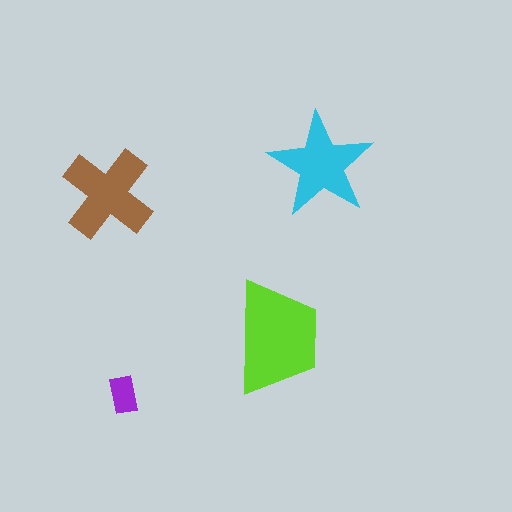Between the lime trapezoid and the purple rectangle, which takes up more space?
The lime trapezoid.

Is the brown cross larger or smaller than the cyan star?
Larger.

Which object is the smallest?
The purple rectangle.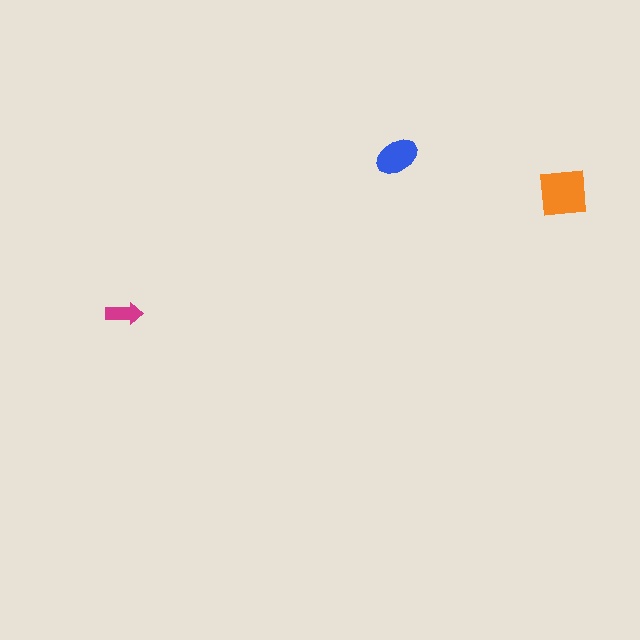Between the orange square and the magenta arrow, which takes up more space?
The orange square.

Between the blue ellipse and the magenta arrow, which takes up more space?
The blue ellipse.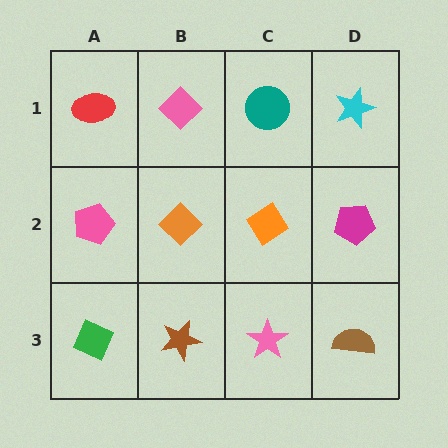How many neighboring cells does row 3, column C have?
3.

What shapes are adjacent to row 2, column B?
A pink diamond (row 1, column B), a brown star (row 3, column B), a pink pentagon (row 2, column A), an orange diamond (row 2, column C).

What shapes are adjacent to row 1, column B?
An orange diamond (row 2, column B), a red ellipse (row 1, column A), a teal circle (row 1, column C).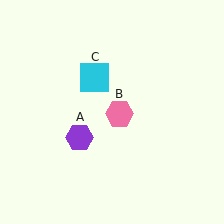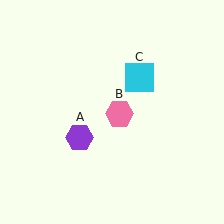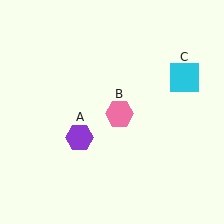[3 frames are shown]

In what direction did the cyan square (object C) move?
The cyan square (object C) moved right.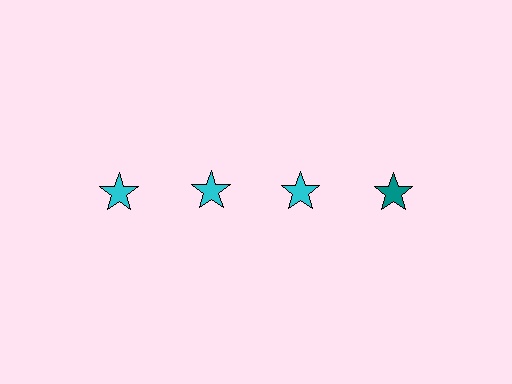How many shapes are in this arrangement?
There are 4 shapes arranged in a grid pattern.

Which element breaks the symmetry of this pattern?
The teal star in the top row, second from right column breaks the symmetry. All other shapes are cyan stars.